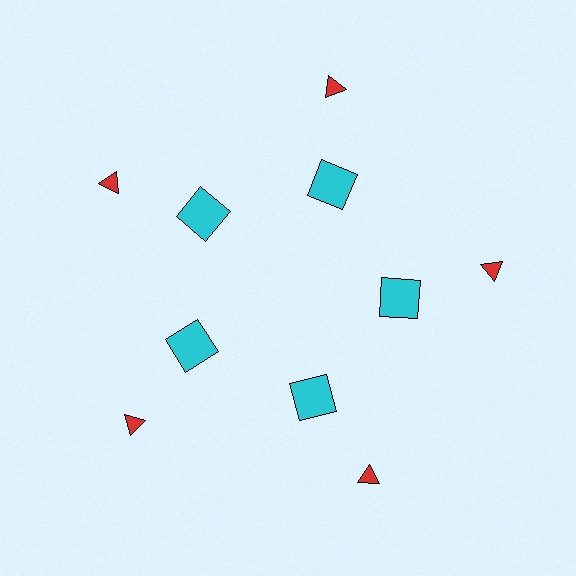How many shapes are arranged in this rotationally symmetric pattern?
There are 10 shapes, arranged in 5 groups of 2.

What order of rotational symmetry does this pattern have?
This pattern has 5-fold rotational symmetry.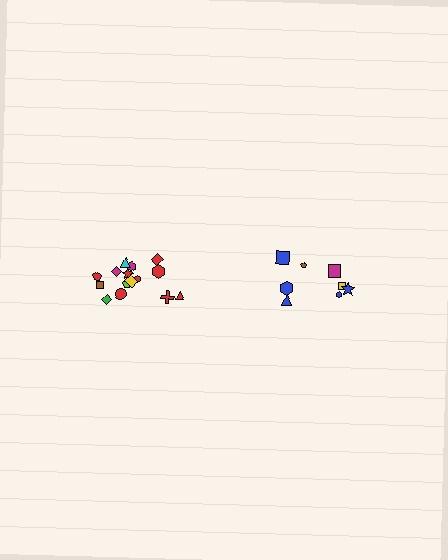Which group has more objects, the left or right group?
The left group.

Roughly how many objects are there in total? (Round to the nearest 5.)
Roughly 25 objects in total.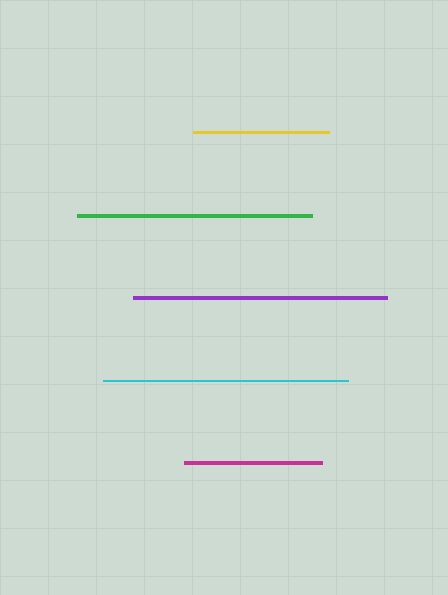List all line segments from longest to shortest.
From longest to shortest: purple, cyan, green, magenta, yellow.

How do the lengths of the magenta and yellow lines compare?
The magenta and yellow lines are approximately the same length.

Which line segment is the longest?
The purple line is the longest at approximately 254 pixels.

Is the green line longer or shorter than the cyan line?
The cyan line is longer than the green line.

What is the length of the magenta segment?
The magenta segment is approximately 138 pixels long.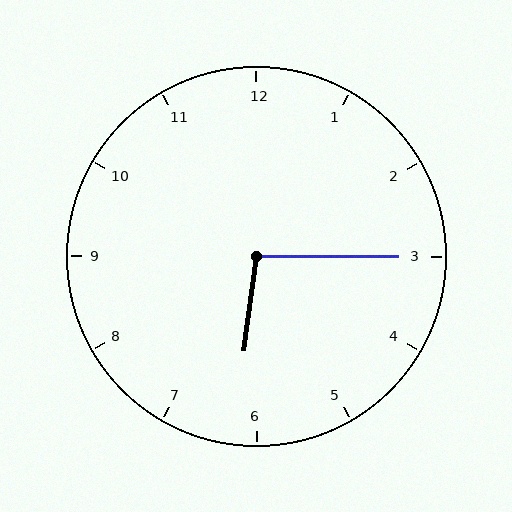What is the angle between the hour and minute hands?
Approximately 98 degrees.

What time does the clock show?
6:15.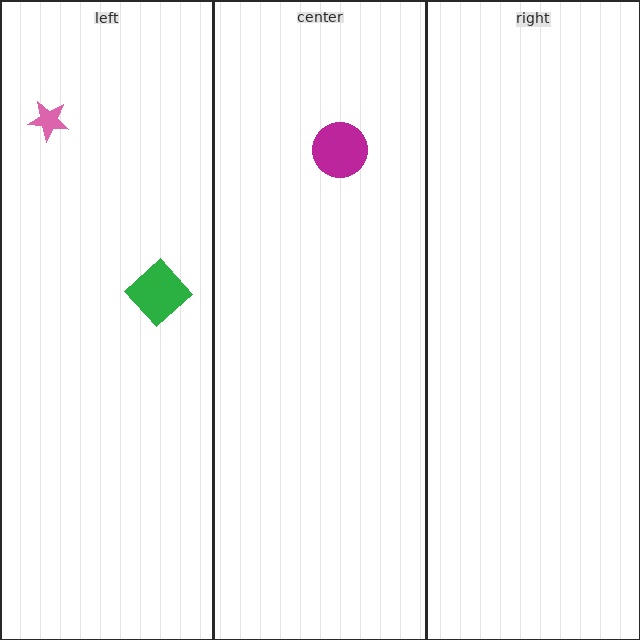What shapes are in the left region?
The green diamond, the pink star.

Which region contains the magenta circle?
The center region.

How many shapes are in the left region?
2.